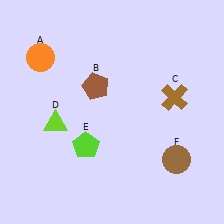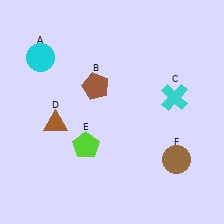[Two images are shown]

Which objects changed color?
A changed from orange to cyan. C changed from brown to cyan. D changed from lime to brown.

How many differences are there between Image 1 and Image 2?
There are 3 differences between the two images.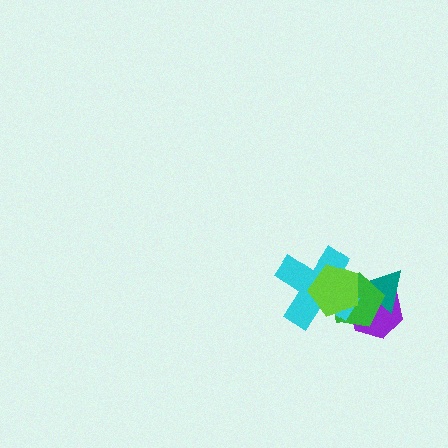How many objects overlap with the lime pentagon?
3 objects overlap with the lime pentagon.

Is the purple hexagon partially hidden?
Yes, it is partially covered by another shape.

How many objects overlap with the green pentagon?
4 objects overlap with the green pentagon.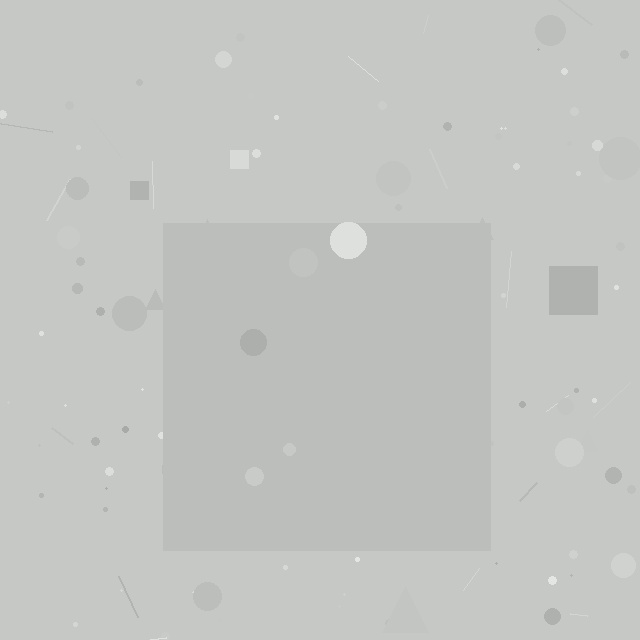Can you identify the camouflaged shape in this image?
The camouflaged shape is a square.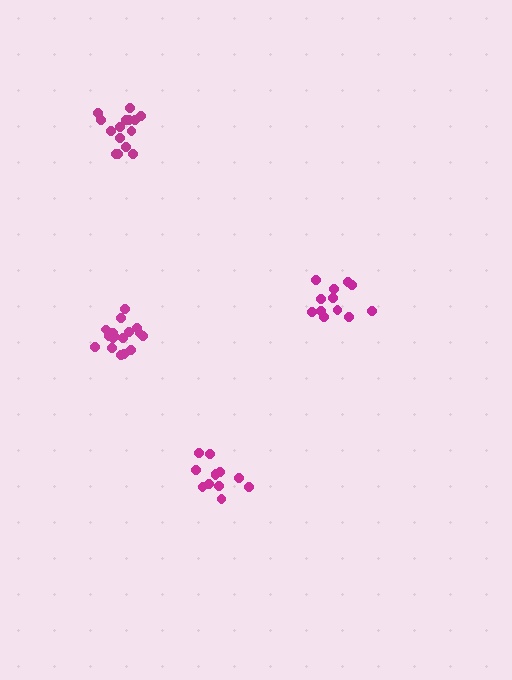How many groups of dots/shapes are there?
There are 4 groups.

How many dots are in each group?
Group 1: 17 dots, Group 2: 12 dots, Group 3: 12 dots, Group 4: 15 dots (56 total).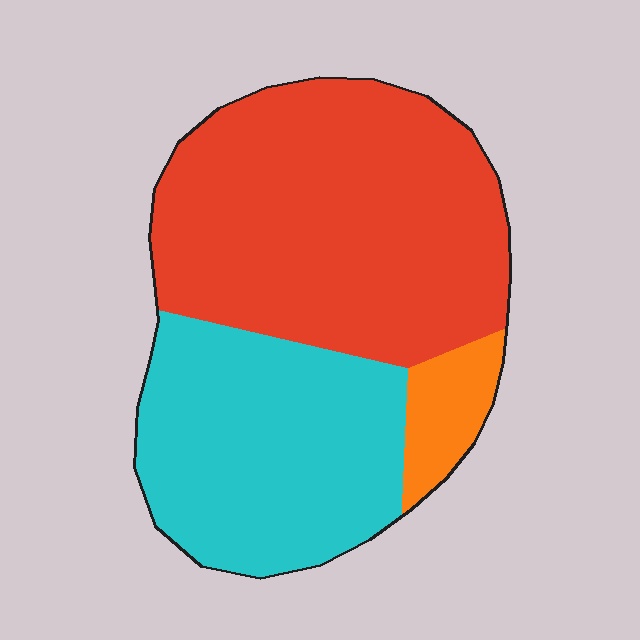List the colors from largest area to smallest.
From largest to smallest: red, cyan, orange.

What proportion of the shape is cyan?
Cyan covers roughly 40% of the shape.